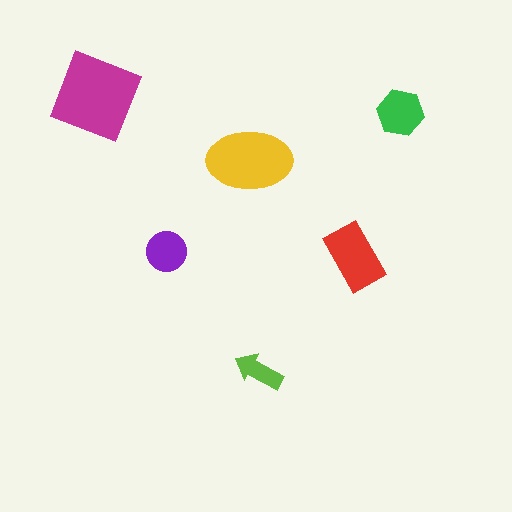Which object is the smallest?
The lime arrow.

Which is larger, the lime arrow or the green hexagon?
The green hexagon.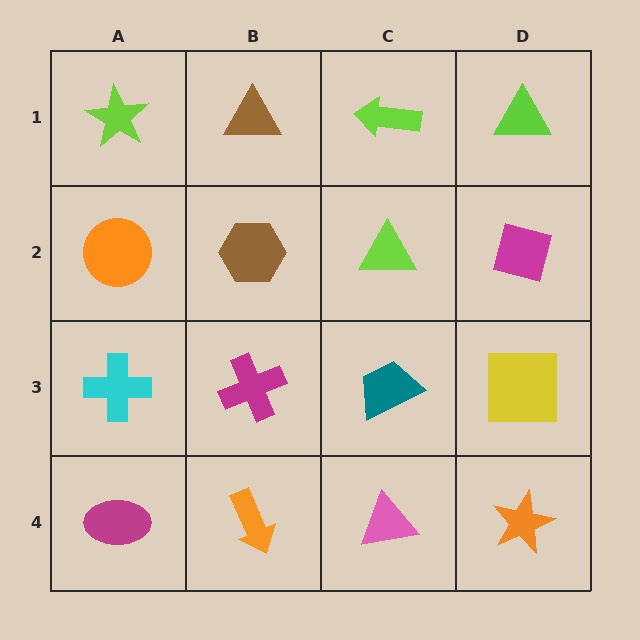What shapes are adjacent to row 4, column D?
A yellow square (row 3, column D), a pink triangle (row 4, column C).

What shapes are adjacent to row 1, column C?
A lime triangle (row 2, column C), a brown triangle (row 1, column B), a lime triangle (row 1, column D).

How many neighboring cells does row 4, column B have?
3.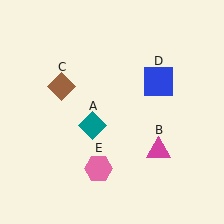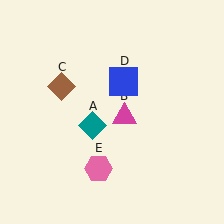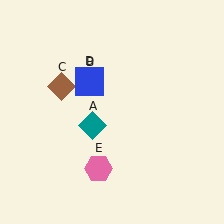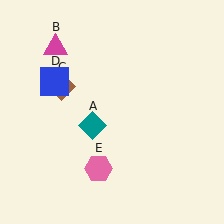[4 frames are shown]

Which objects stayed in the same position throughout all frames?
Teal diamond (object A) and brown diamond (object C) and pink hexagon (object E) remained stationary.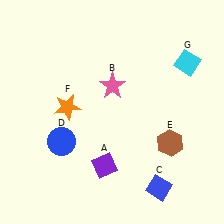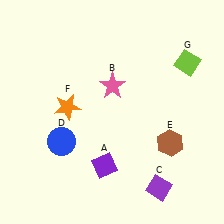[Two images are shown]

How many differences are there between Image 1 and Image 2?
There are 2 differences between the two images.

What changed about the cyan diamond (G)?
In Image 1, G is cyan. In Image 2, it changed to lime.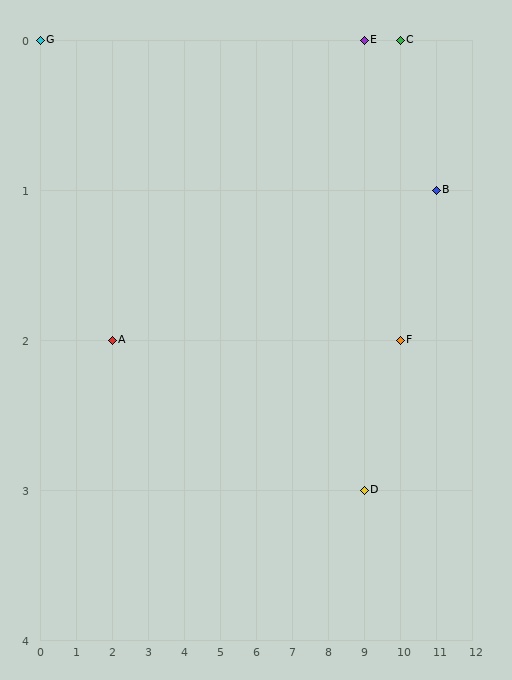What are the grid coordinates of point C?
Point C is at grid coordinates (10, 0).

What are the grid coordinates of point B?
Point B is at grid coordinates (11, 1).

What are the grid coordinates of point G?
Point G is at grid coordinates (0, 0).